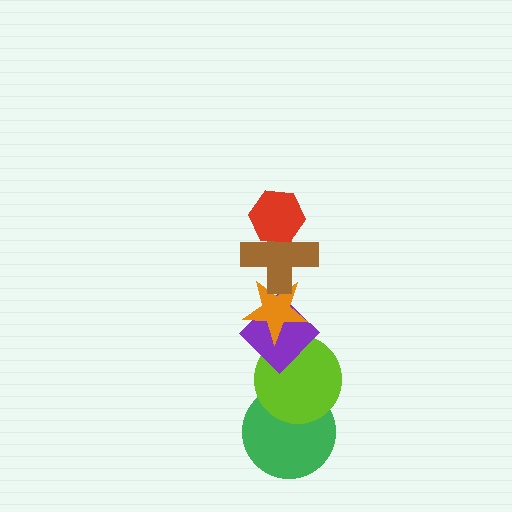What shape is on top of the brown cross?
The red hexagon is on top of the brown cross.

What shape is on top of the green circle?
The lime circle is on top of the green circle.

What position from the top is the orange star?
The orange star is 3rd from the top.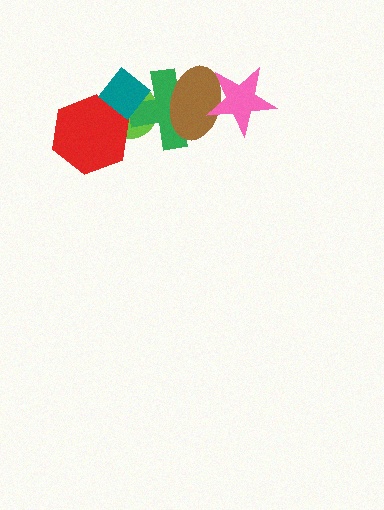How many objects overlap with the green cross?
3 objects overlap with the green cross.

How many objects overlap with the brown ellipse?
2 objects overlap with the brown ellipse.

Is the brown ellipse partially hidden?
Yes, it is partially covered by another shape.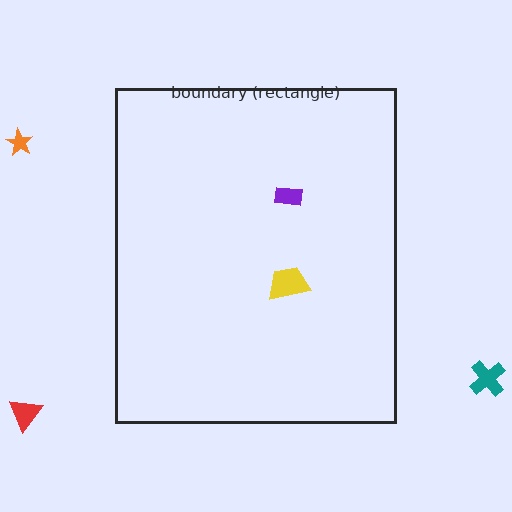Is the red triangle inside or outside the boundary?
Outside.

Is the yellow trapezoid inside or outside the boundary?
Inside.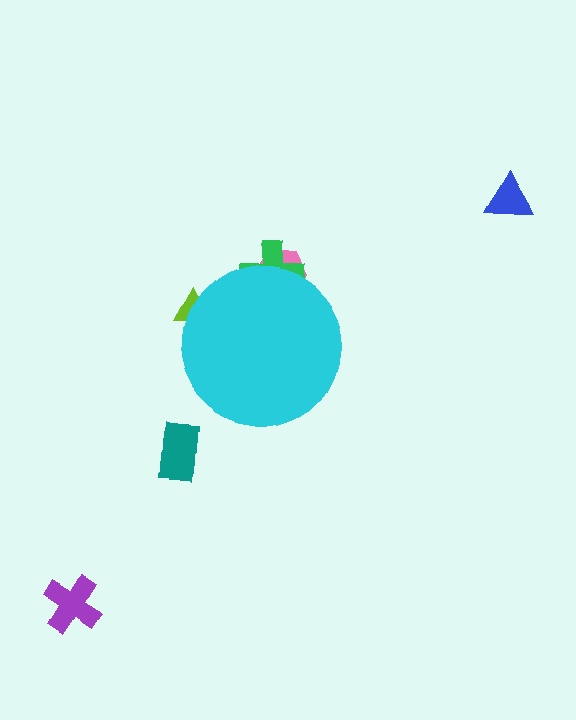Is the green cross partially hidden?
Yes, the green cross is partially hidden behind the cyan circle.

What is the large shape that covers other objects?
A cyan circle.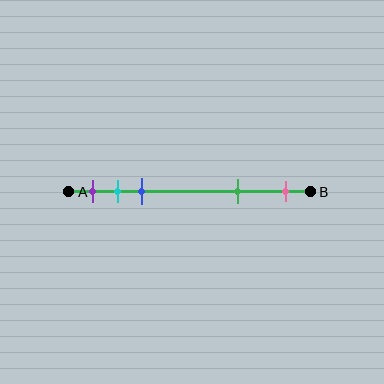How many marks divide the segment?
There are 5 marks dividing the segment.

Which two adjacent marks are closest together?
The cyan and blue marks are the closest adjacent pair.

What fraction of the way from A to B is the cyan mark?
The cyan mark is approximately 20% (0.2) of the way from A to B.